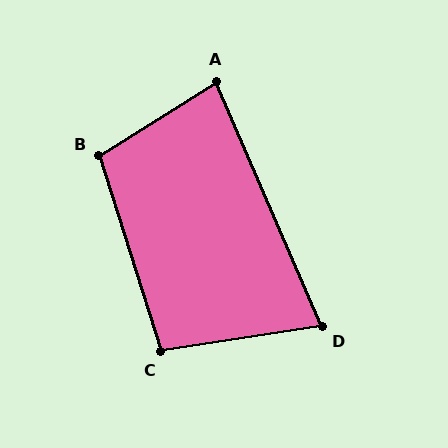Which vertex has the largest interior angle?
B, at approximately 105 degrees.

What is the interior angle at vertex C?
Approximately 99 degrees (obtuse).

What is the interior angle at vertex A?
Approximately 81 degrees (acute).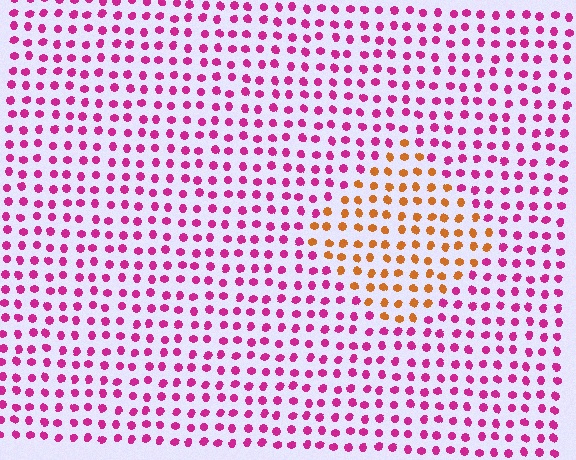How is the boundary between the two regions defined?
The boundary is defined purely by a slight shift in hue (about 65 degrees). Spacing, size, and orientation are identical on both sides.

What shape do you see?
I see a diamond.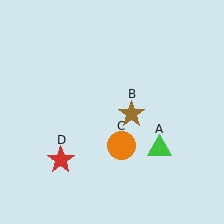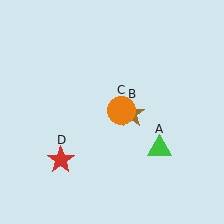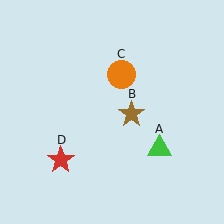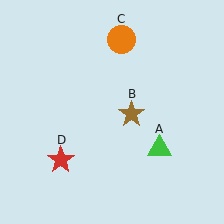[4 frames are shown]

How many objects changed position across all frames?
1 object changed position: orange circle (object C).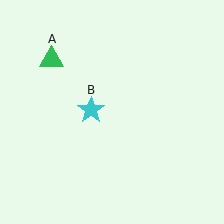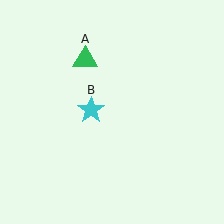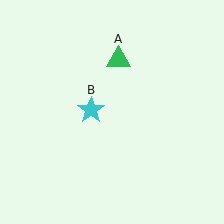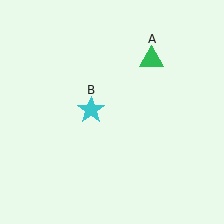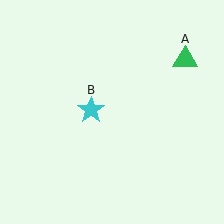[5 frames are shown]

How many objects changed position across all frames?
1 object changed position: green triangle (object A).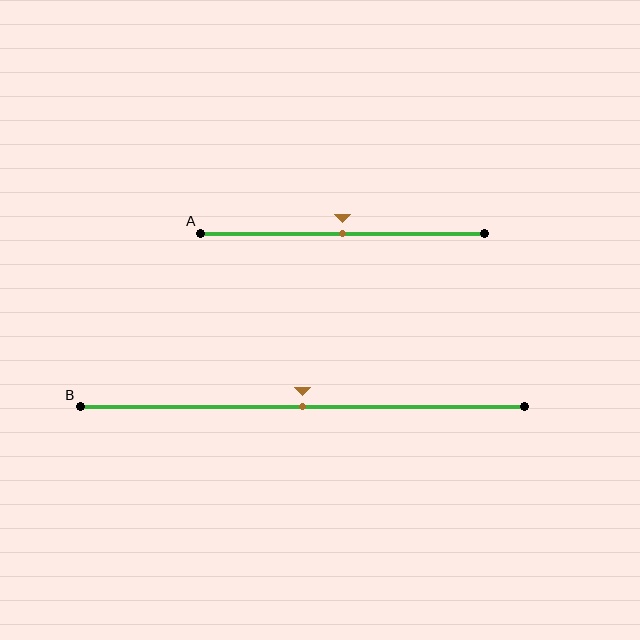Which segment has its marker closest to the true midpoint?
Segment A has its marker closest to the true midpoint.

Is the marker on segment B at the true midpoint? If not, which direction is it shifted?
Yes, the marker on segment B is at the true midpoint.